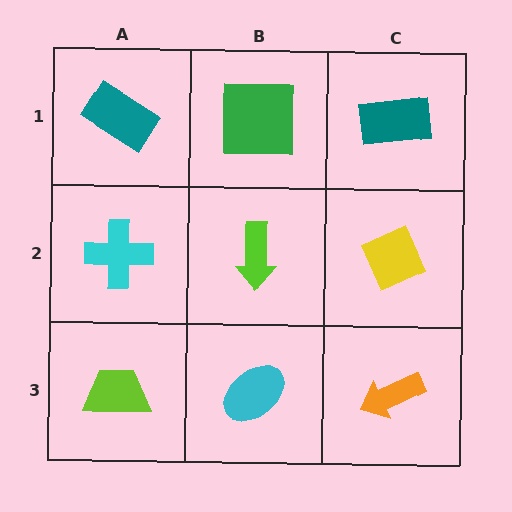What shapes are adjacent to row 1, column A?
A cyan cross (row 2, column A), a green square (row 1, column B).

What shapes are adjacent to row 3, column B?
A lime arrow (row 2, column B), a lime trapezoid (row 3, column A), an orange arrow (row 3, column C).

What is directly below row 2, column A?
A lime trapezoid.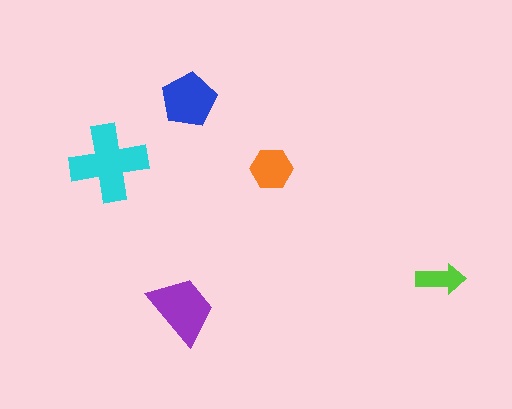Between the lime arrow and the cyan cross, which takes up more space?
The cyan cross.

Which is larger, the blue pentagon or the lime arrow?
The blue pentagon.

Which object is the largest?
The cyan cross.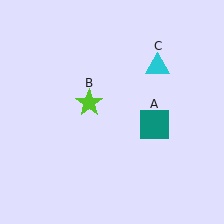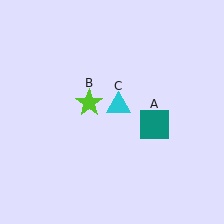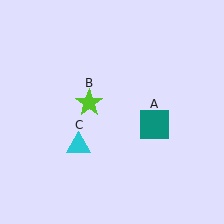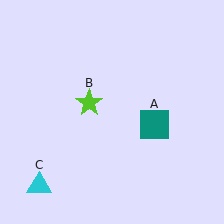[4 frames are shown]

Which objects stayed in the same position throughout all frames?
Teal square (object A) and lime star (object B) remained stationary.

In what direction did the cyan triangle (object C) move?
The cyan triangle (object C) moved down and to the left.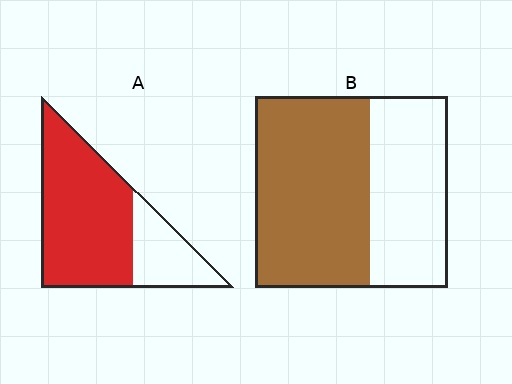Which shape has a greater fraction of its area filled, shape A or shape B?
Shape A.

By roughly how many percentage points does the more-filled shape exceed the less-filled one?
By roughly 15 percentage points (A over B).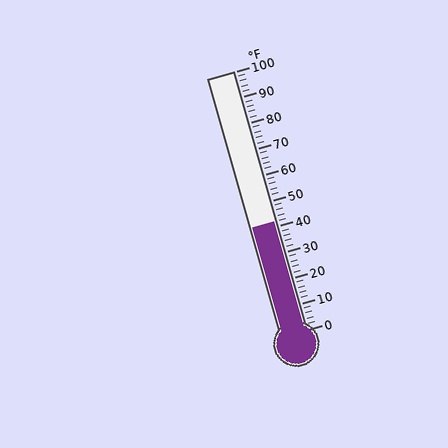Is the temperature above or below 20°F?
The temperature is above 20°F.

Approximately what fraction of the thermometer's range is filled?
The thermometer is filled to approximately 40% of its range.